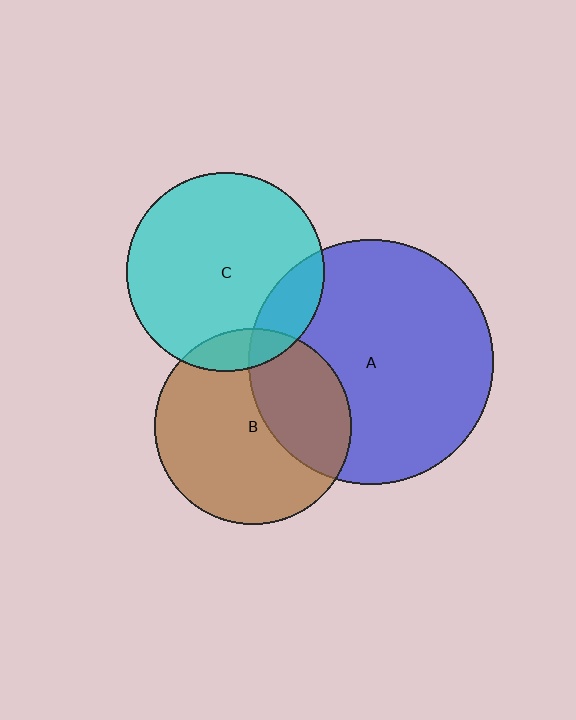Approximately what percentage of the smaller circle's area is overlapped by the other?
Approximately 35%.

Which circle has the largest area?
Circle A (blue).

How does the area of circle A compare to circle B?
Approximately 1.6 times.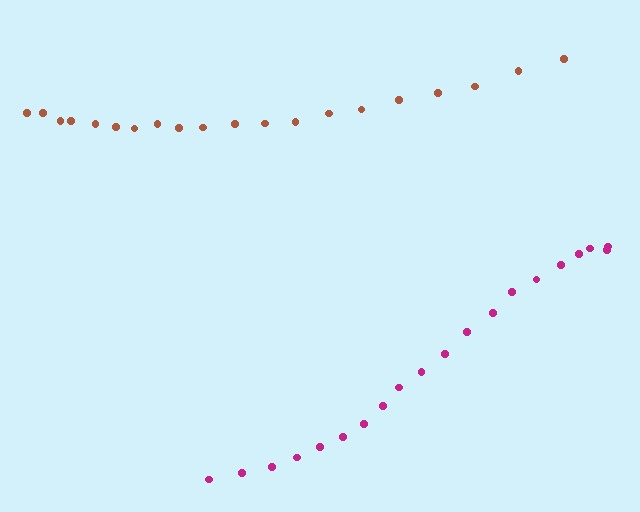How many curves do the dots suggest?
There are 2 distinct paths.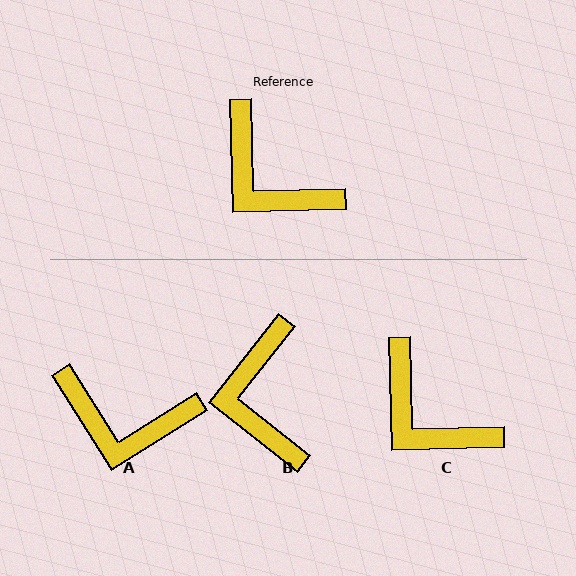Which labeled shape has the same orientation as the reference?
C.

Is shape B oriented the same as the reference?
No, it is off by about 40 degrees.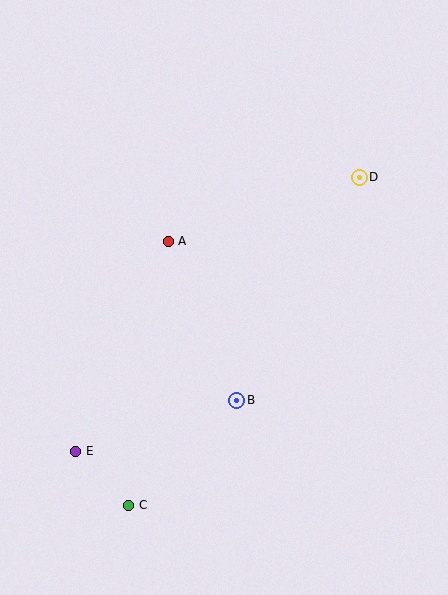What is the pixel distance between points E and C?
The distance between E and C is 75 pixels.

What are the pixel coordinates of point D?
Point D is at (359, 177).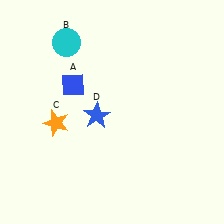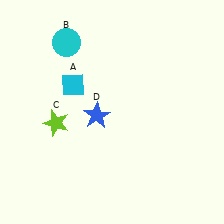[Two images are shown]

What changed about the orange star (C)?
In Image 1, C is orange. In Image 2, it changed to lime.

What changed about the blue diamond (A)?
In Image 1, A is blue. In Image 2, it changed to cyan.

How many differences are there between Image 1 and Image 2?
There are 2 differences between the two images.